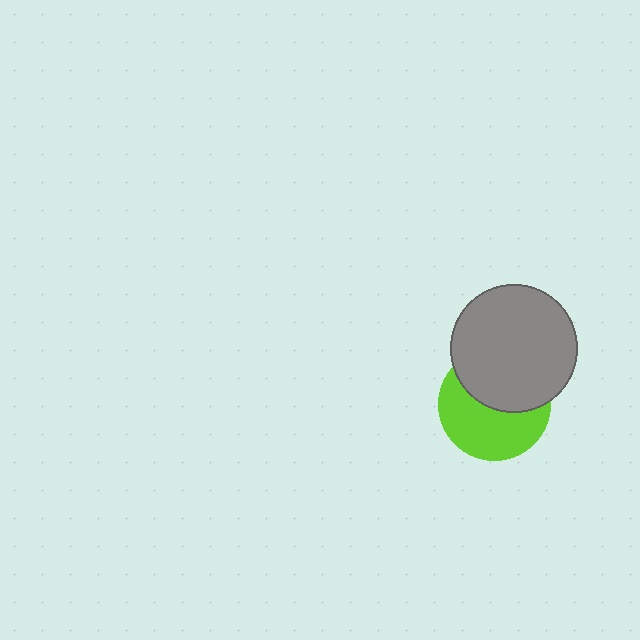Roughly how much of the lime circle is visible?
About half of it is visible (roughly 54%).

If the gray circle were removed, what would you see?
You would see the complete lime circle.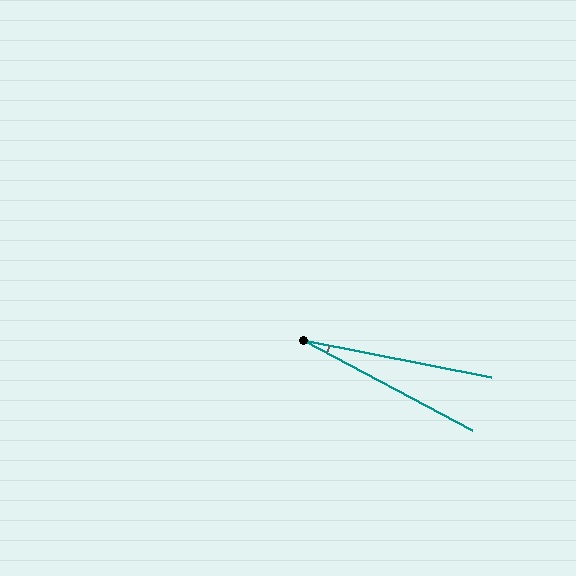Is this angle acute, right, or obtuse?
It is acute.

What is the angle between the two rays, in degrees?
Approximately 17 degrees.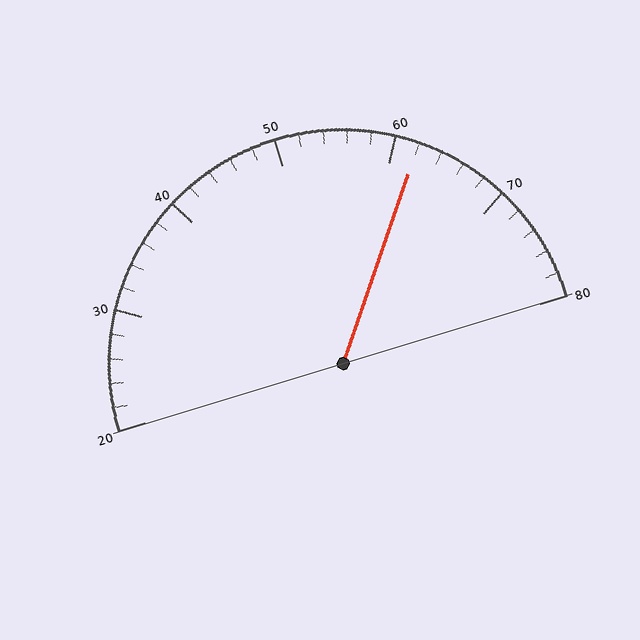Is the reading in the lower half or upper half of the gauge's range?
The reading is in the upper half of the range (20 to 80).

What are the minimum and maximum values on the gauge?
The gauge ranges from 20 to 80.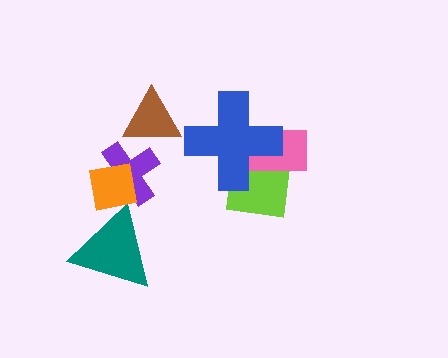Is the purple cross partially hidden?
Yes, it is partially covered by another shape.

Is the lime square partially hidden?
Yes, it is partially covered by another shape.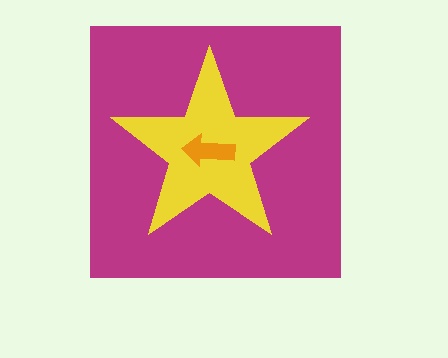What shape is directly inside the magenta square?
The yellow star.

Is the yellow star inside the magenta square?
Yes.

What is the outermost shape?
The magenta square.